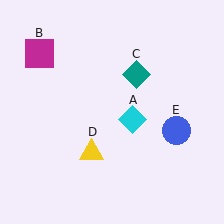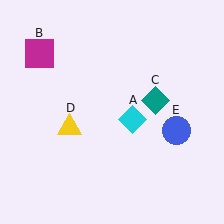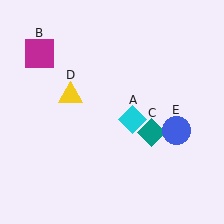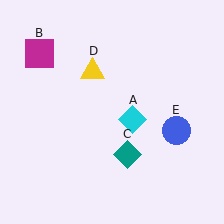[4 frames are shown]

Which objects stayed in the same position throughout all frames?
Cyan diamond (object A) and magenta square (object B) and blue circle (object E) remained stationary.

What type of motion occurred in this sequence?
The teal diamond (object C), yellow triangle (object D) rotated clockwise around the center of the scene.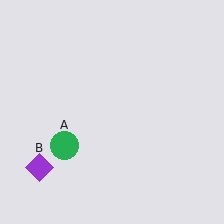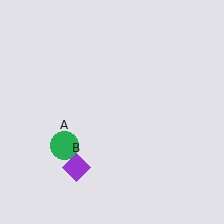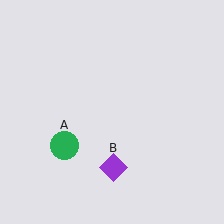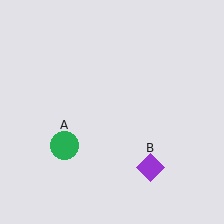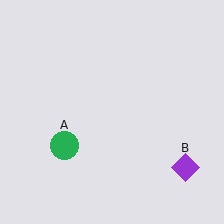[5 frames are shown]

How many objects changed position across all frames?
1 object changed position: purple diamond (object B).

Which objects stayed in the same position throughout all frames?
Green circle (object A) remained stationary.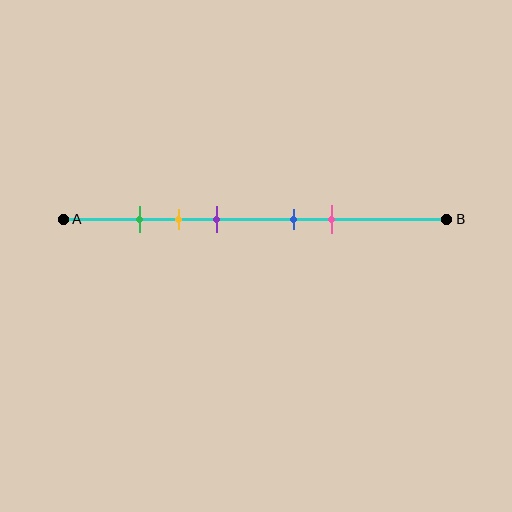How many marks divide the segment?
There are 5 marks dividing the segment.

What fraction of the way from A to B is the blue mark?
The blue mark is approximately 60% (0.6) of the way from A to B.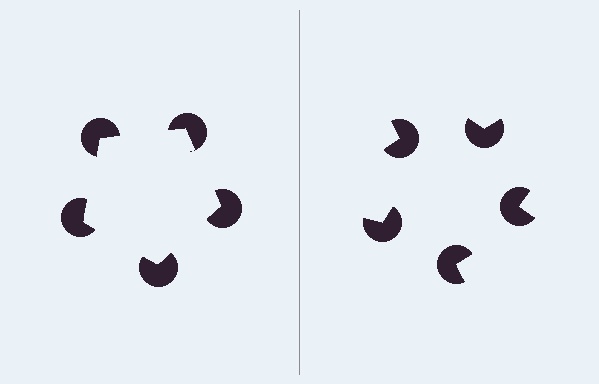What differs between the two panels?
The pac-man discs are positioned identically on both sides; only the wedge orientations differ. On the left they align to a pentagon; on the right they are misaligned.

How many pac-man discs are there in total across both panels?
10 — 5 on each side.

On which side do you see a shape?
An illusory pentagon appears on the left side. On the right side the wedge cuts are rotated, so no coherent shape forms.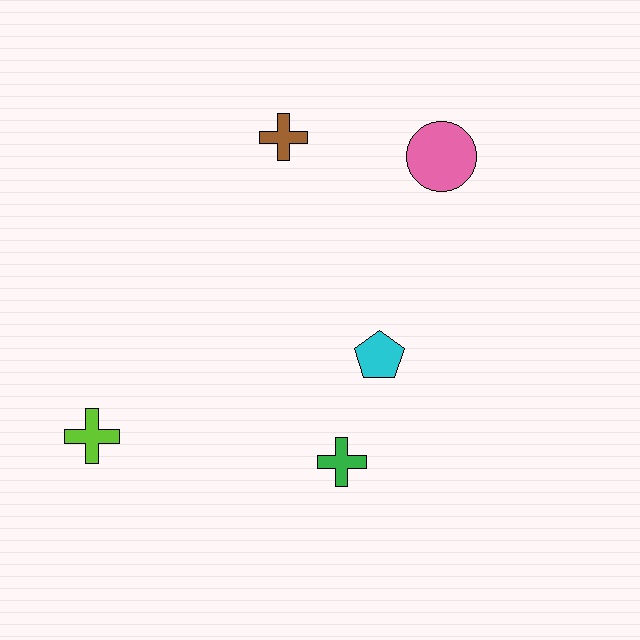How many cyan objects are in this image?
There is 1 cyan object.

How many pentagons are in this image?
There is 1 pentagon.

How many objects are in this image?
There are 5 objects.